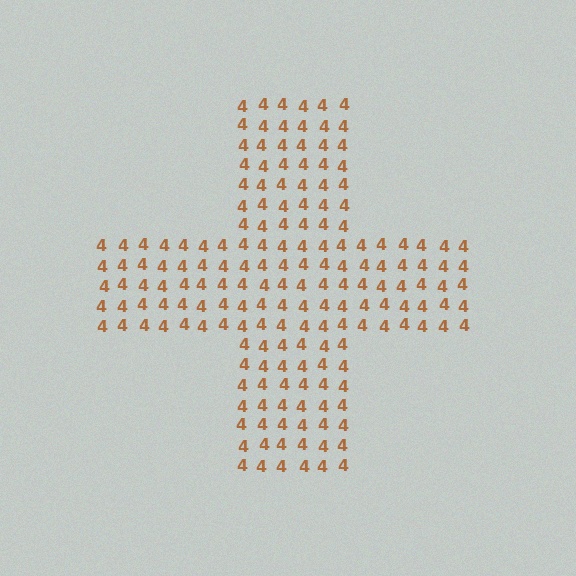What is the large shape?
The large shape is a cross.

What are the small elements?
The small elements are digit 4's.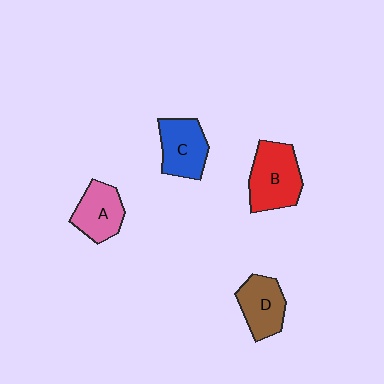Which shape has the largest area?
Shape B (red).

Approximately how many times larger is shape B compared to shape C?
Approximately 1.2 times.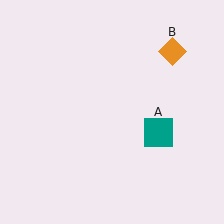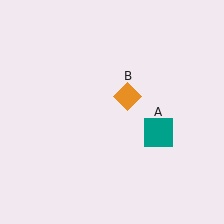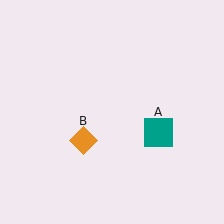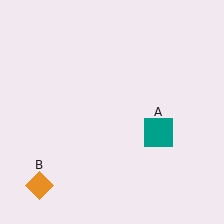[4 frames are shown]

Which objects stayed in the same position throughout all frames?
Teal square (object A) remained stationary.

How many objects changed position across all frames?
1 object changed position: orange diamond (object B).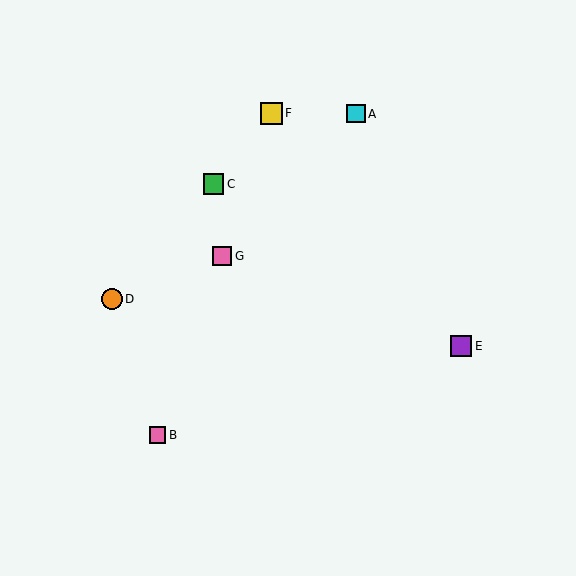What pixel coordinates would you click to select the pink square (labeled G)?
Click at (222, 256) to select the pink square G.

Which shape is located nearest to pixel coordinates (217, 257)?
The pink square (labeled G) at (222, 256) is nearest to that location.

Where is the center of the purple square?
The center of the purple square is at (461, 346).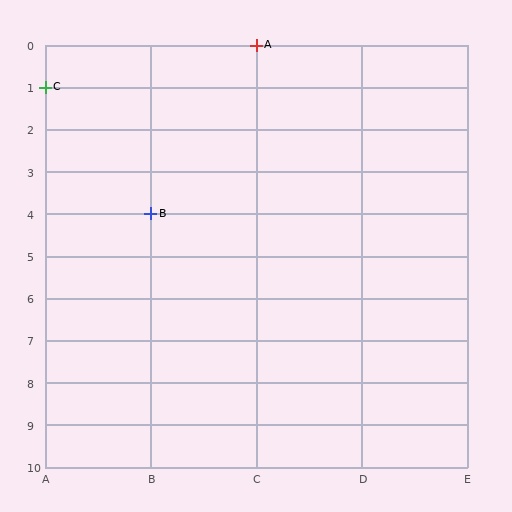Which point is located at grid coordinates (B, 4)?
Point B is at (B, 4).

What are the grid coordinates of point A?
Point A is at grid coordinates (C, 0).